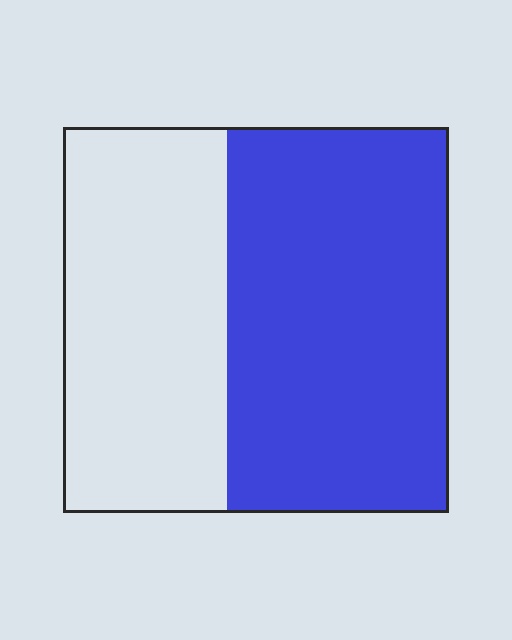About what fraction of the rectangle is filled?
About three fifths (3/5).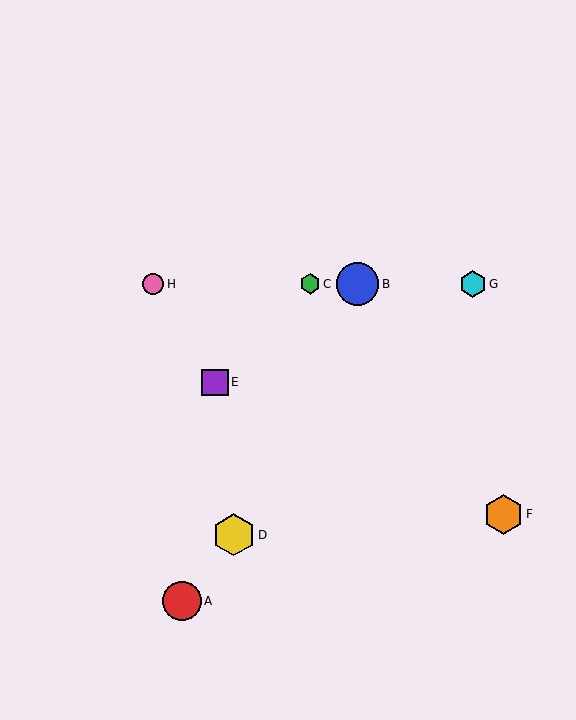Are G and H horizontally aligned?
Yes, both are at y≈284.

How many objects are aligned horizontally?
4 objects (B, C, G, H) are aligned horizontally.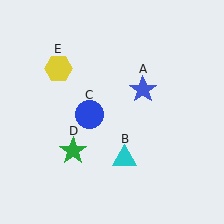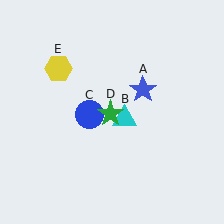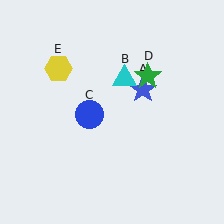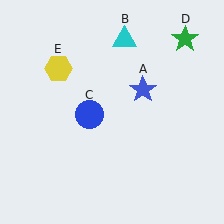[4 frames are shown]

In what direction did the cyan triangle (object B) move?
The cyan triangle (object B) moved up.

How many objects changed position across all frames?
2 objects changed position: cyan triangle (object B), green star (object D).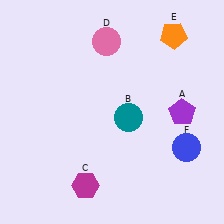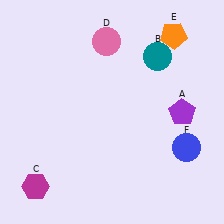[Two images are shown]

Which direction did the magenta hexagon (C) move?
The magenta hexagon (C) moved left.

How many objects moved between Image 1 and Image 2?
2 objects moved between the two images.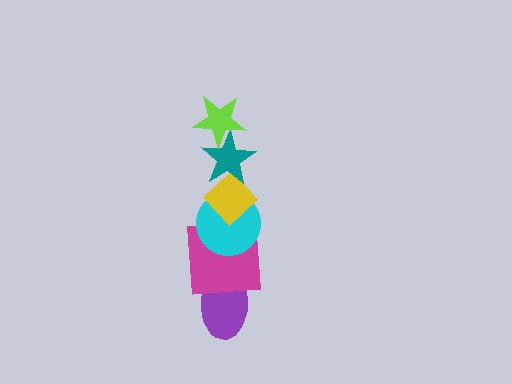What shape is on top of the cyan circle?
The yellow diamond is on top of the cyan circle.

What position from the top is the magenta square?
The magenta square is 5th from the top.